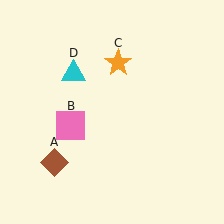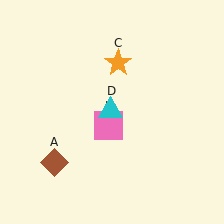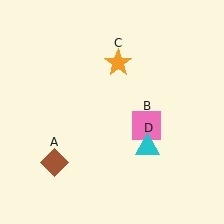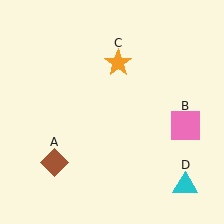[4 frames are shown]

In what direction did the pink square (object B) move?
The pink square (object B) moved right.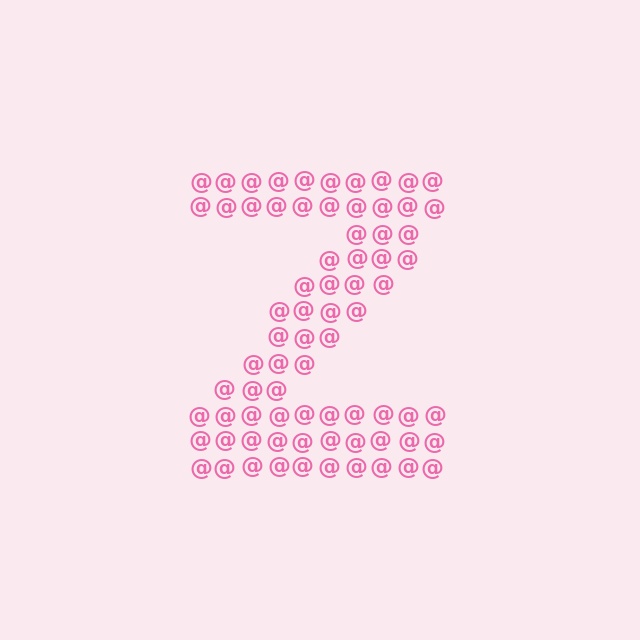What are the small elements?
The small elements are at signs.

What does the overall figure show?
The overall figure shows the letter Z.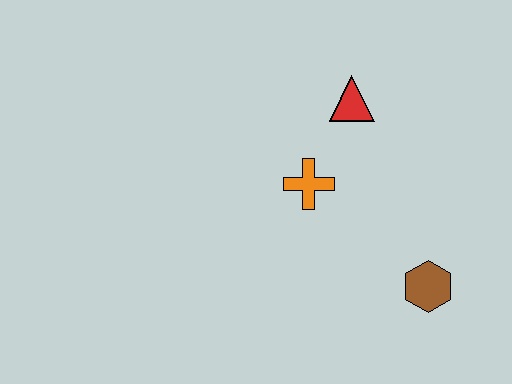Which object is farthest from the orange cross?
The brown hexagon is farthest from the orange cross.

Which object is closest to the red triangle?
The orange cross is closest to the red triangle.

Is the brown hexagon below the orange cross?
Yes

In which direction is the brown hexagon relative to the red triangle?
The brown hexagon is below the red triangle.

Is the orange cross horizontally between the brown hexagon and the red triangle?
No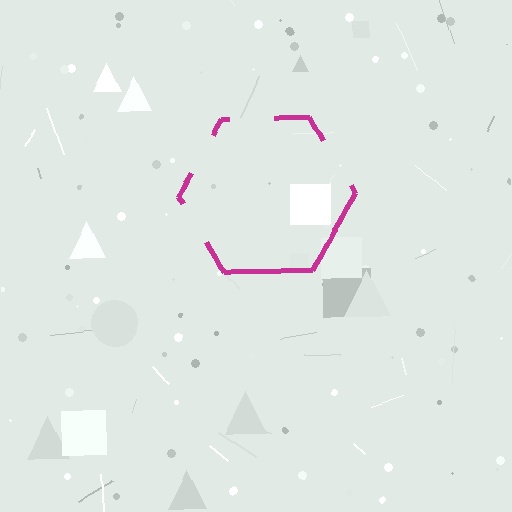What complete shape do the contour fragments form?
The contour fragments form a hexagon.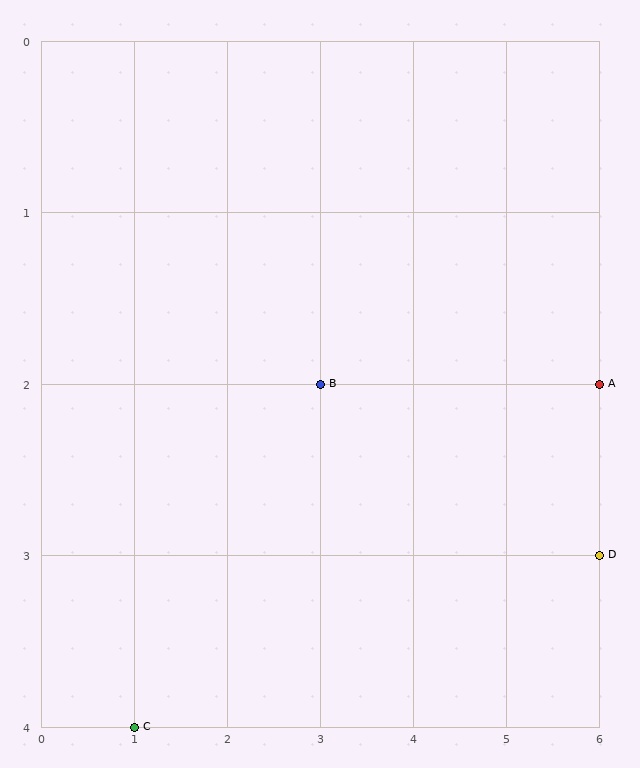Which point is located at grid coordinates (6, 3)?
Point D is at (6, 3).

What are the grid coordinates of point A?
Point A is at grid coordinates (6, 2).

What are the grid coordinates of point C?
Point C is at grid coordinates (1, 4).